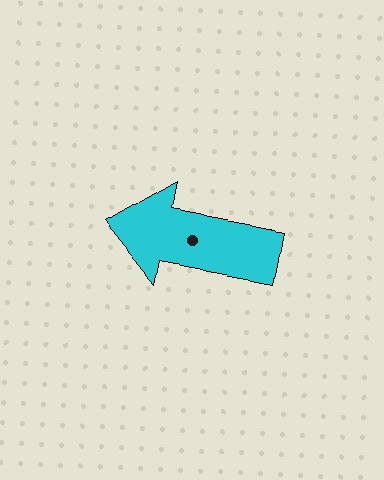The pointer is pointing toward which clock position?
Roughly 9 o'clock.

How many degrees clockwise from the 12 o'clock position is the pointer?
Approximately 280 degrees.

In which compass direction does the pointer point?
West.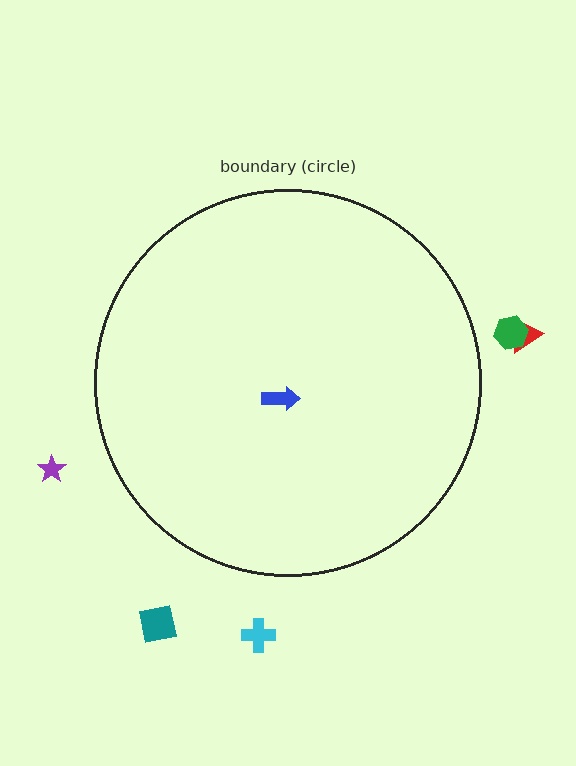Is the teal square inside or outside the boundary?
Outside.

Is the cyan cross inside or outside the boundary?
Outside.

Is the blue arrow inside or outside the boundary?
Inside.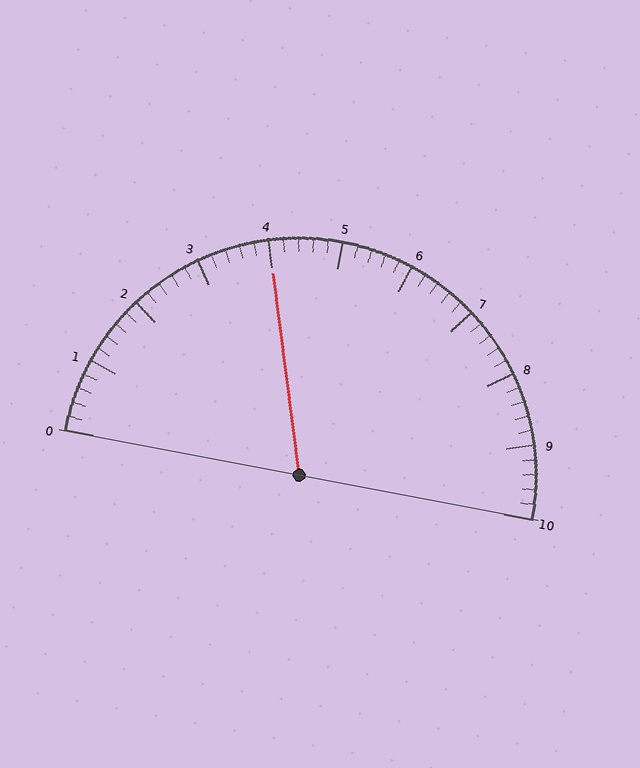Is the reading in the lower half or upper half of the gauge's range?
The reading is in the lower half of the range (0 to 10).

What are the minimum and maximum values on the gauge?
The gauge ranges from 0 to 10.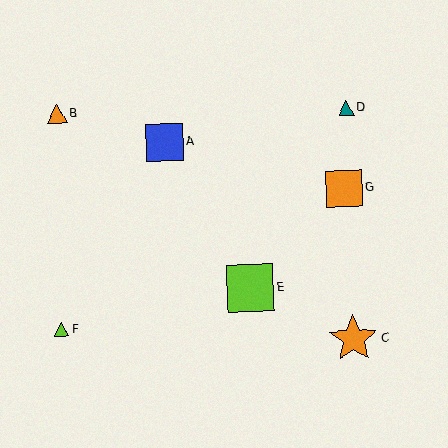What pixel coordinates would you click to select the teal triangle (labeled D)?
Click at (346, 108) to select the teal triangle D.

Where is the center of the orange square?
The center of the orange square is at (344, 188).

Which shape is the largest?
The orange star (labeled C) is the largest.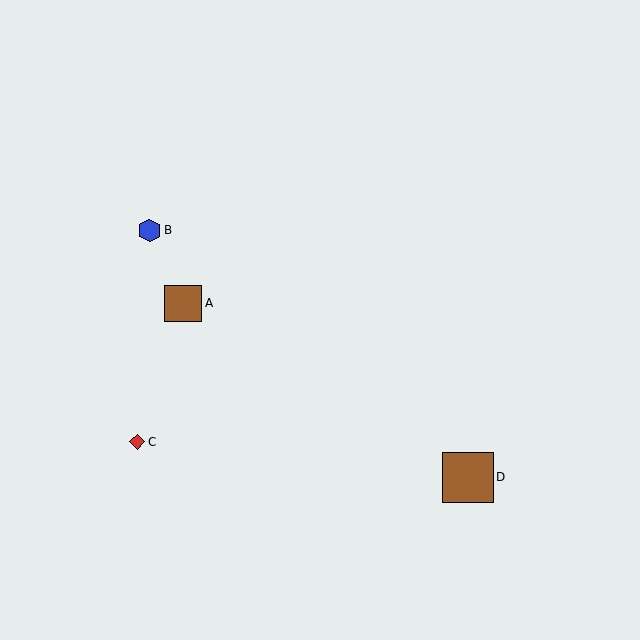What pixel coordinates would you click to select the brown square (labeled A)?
Click at (183, 303) to select the brown square A.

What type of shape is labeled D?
Shape D is a brown square.